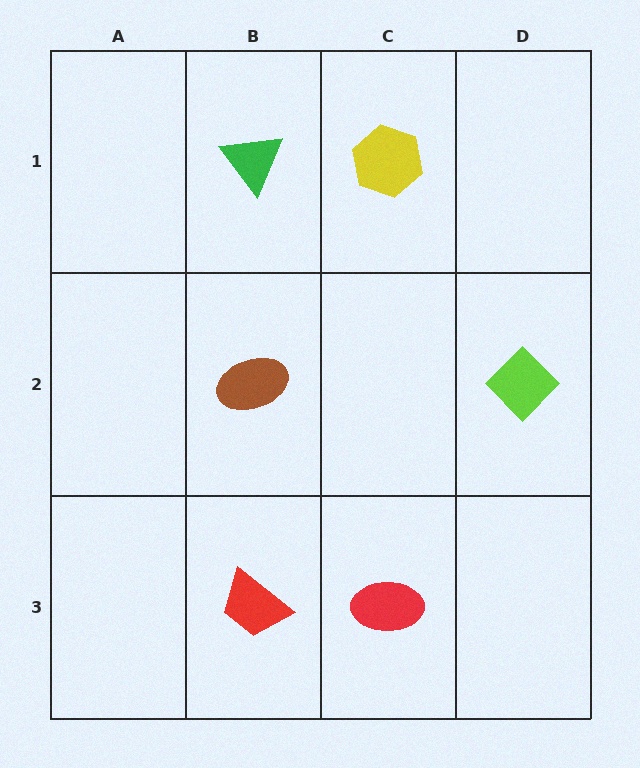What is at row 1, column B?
A green triangle.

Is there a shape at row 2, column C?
No, that cell is empty.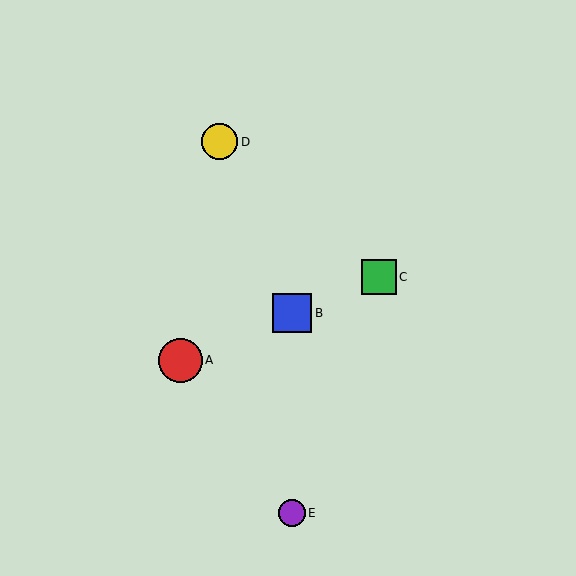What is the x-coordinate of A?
Object A is at x≈181.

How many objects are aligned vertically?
2 objects (B, E) are aligned vertically.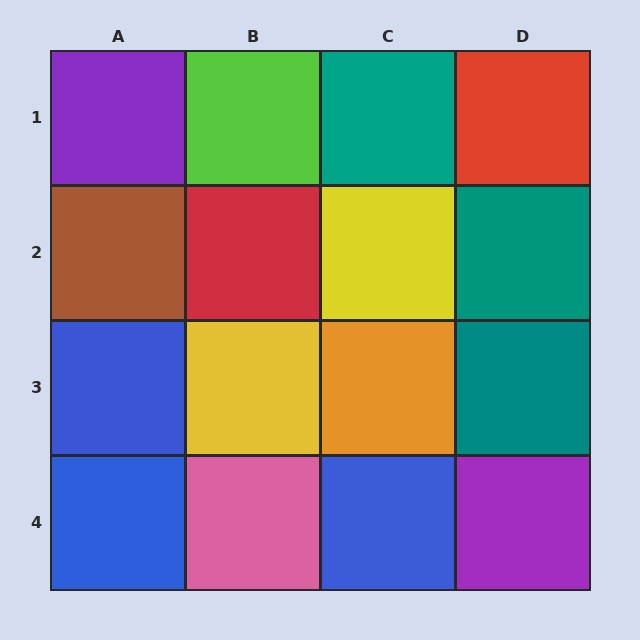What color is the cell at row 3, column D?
Teal.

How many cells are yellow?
2 cells are yellow.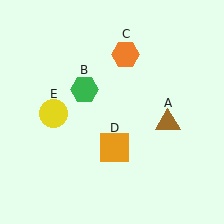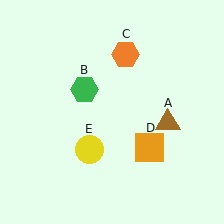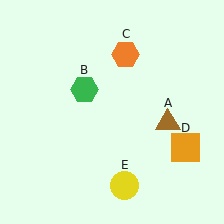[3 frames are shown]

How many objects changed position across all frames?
2 objects changed position: orange square (object D), yellow circle (object E).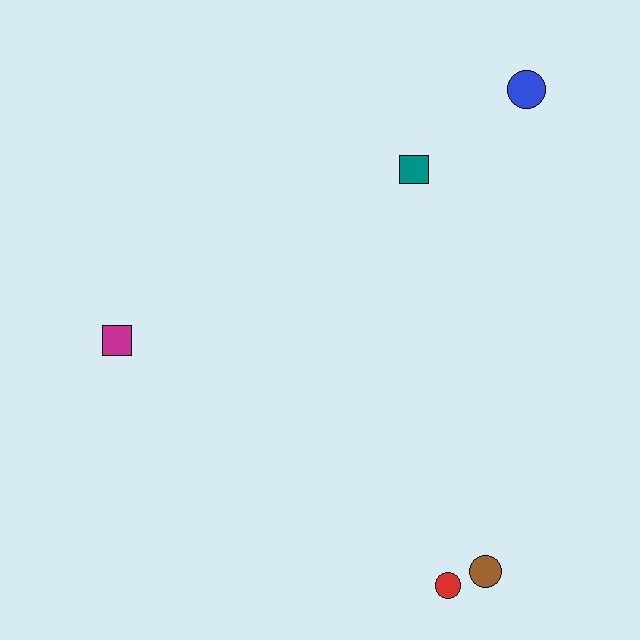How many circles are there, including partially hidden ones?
There are 3 circles.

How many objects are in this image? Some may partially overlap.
There are 5 objects.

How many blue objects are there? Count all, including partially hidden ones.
There is 1 blue object.